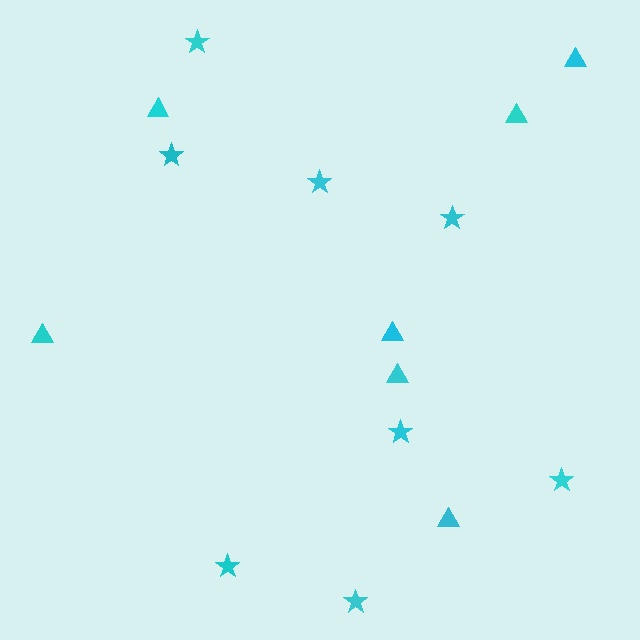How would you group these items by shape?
There are 2 groups: one group of stars (8) and one group of triangles (7).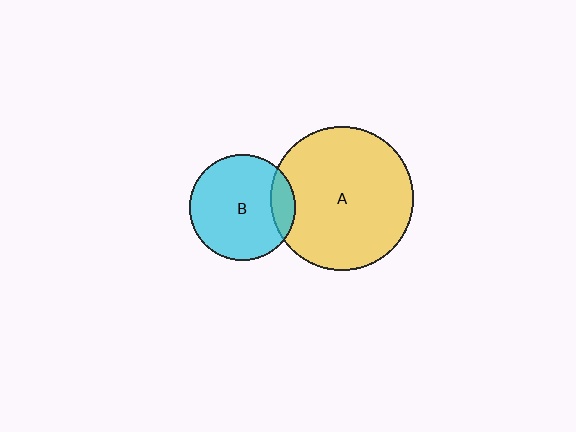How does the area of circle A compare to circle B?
Approximately 1.8 times.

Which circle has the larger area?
Circle A (yellow).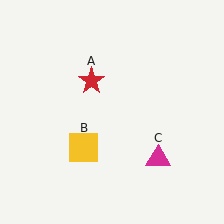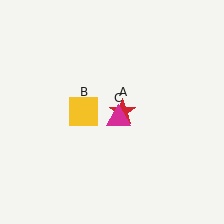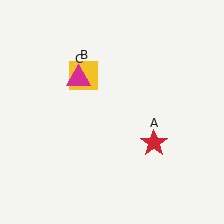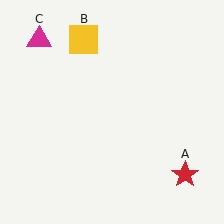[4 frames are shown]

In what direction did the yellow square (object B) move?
The yellow square (object B) moved up.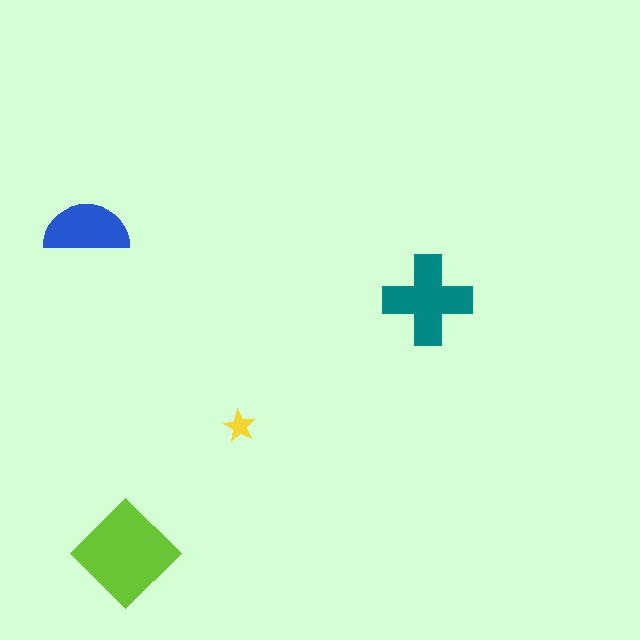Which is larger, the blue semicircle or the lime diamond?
The lime diamond.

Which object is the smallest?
The yellow star.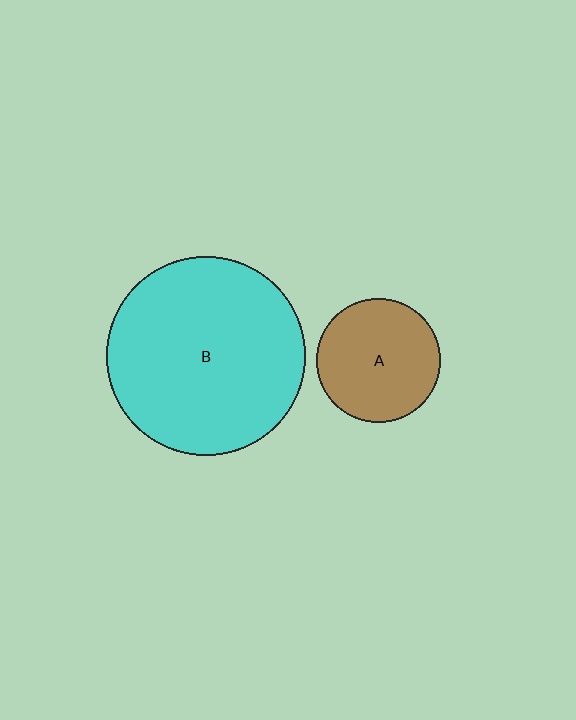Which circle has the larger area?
Circle B (cyan).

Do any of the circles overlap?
No, none of the circles overlap.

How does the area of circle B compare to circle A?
Approximately 2.6 times.